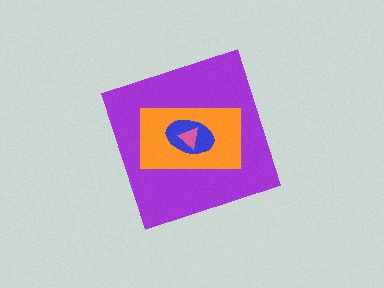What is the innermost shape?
The pink triangle.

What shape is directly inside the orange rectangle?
The blue ellipse.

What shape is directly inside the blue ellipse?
The pink triangle.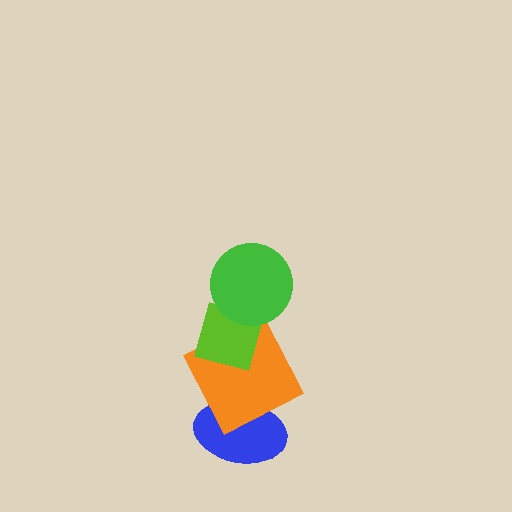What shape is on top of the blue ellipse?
The orange square is on top of the blue ellipse.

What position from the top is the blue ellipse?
The blue ellipse is 4th from the top.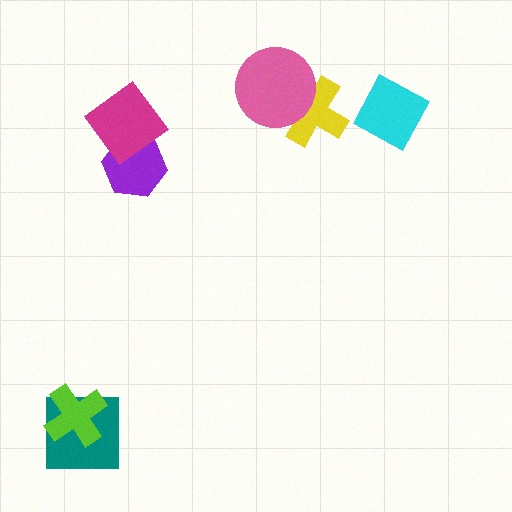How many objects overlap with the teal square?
1 object overlaps with the teal square.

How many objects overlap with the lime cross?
1 object overlaps with the lime cross.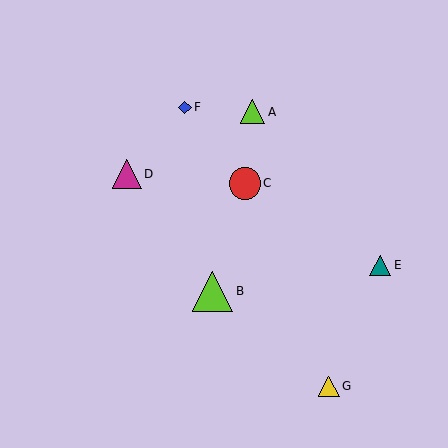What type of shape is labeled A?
Shape A is a lime triangle.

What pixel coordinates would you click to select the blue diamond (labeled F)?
Click at (185, 107) to select the blue diamond F.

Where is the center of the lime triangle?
The center of the lime triangle is at (213, 291).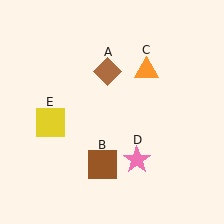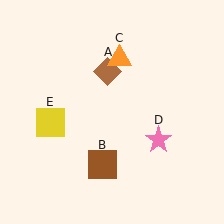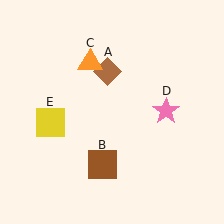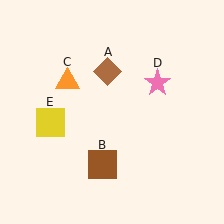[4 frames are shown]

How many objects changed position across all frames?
2 objects changed position: orange triangle (object C), pink star (object D).